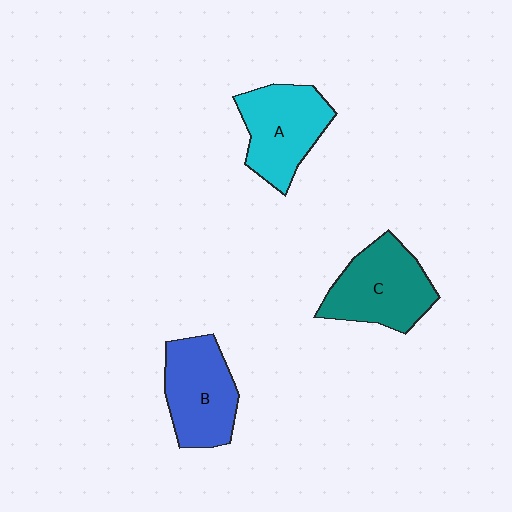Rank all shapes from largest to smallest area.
From largest to smallest: C (teal), A (cyan), B (blue).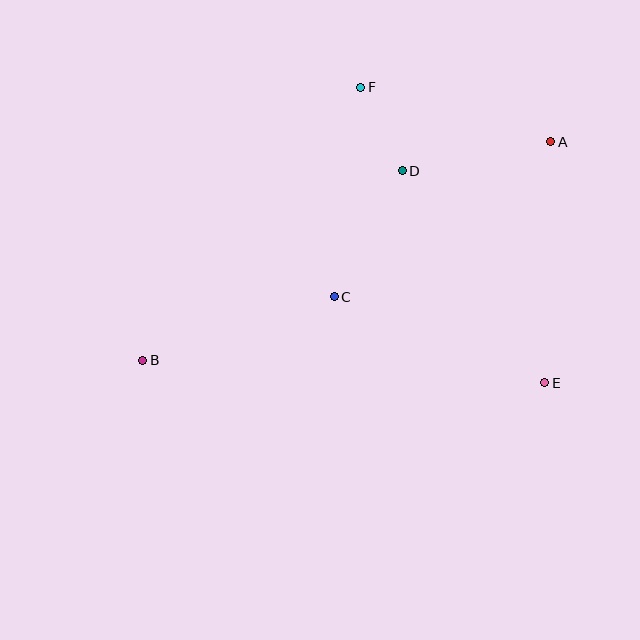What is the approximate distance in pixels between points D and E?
The distance between D and E is approximately 255 pixels.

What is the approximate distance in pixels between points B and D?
The distance between B and D is approximately 321 pixels.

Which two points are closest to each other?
Points D and F are closest to each other.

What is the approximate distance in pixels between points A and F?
The distance between A and F is approximately 197 pixels.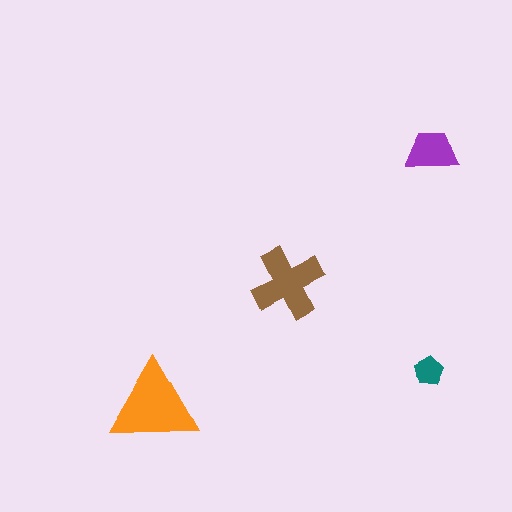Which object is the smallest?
The teal pentagon.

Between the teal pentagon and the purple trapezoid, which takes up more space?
The purple trapezoid.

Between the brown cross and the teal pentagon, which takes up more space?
The brown cross.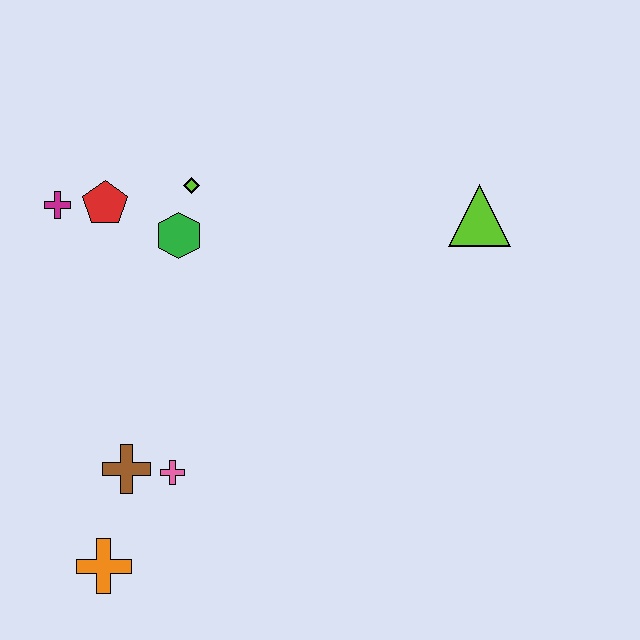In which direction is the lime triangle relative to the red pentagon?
The lime triangle is to the right of the red pentagon.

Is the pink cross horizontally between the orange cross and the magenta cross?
No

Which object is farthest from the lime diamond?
The orange cross is farthest from the lime diamond.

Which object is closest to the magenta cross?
The red pentagon is closest to the magenta cross.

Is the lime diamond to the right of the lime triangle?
No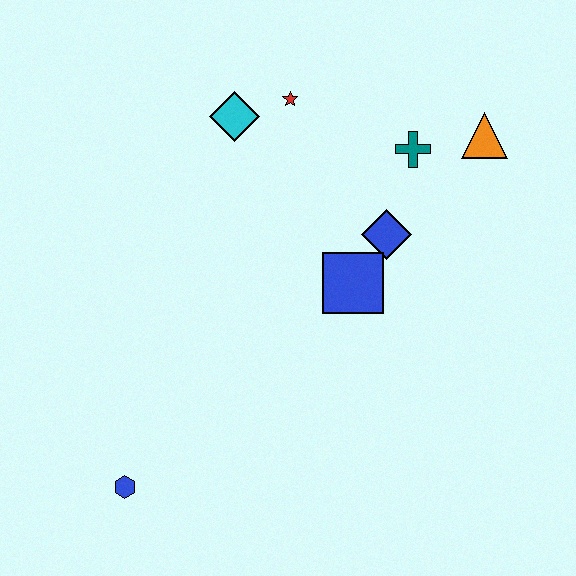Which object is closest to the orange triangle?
The teal cross is closest to the orange triangle.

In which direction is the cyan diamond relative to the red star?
The cyan diamond is to the left of the red star.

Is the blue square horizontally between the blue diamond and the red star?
Yes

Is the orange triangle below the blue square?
No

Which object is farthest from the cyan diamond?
The blue hexagon is farthest from the cyan diamond.